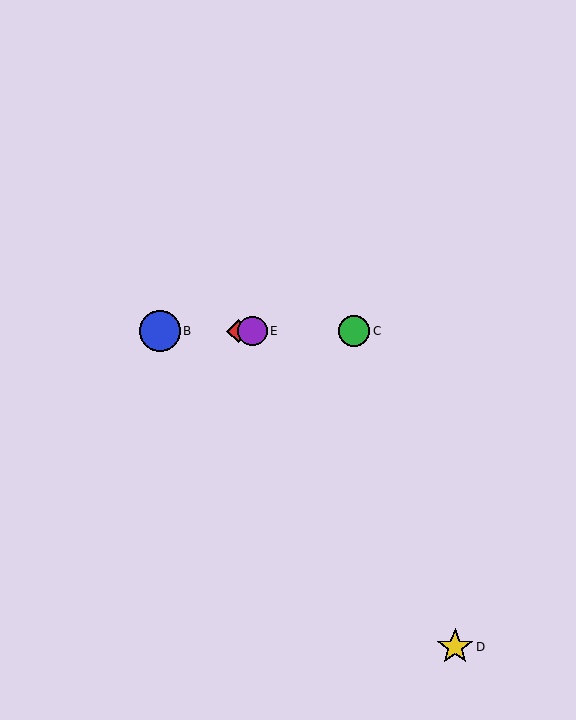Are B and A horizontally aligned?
Yes, both are at y≈331.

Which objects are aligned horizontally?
Objects A, B, C, E are aligned horizontally.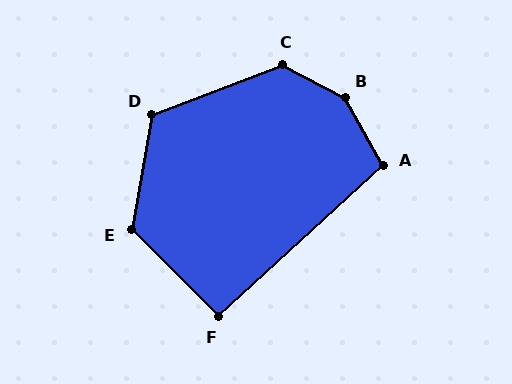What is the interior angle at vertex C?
Approximately 131 degrees (obtuse).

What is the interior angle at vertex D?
Approximately 121 degrees (obtuse).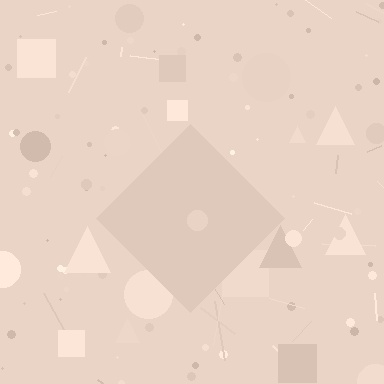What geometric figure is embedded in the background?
A diamond is embedded in the background.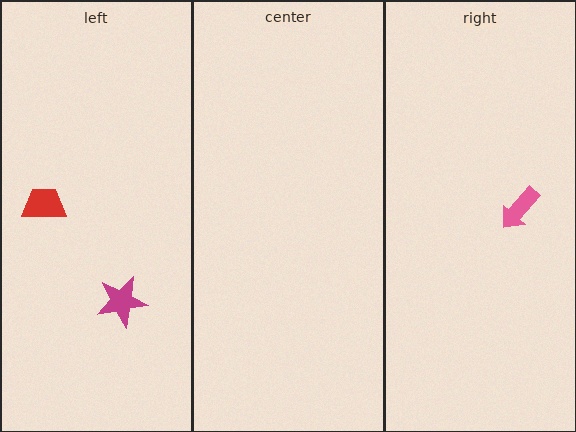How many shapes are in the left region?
2.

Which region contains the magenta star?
The left region.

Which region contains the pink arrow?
The right region.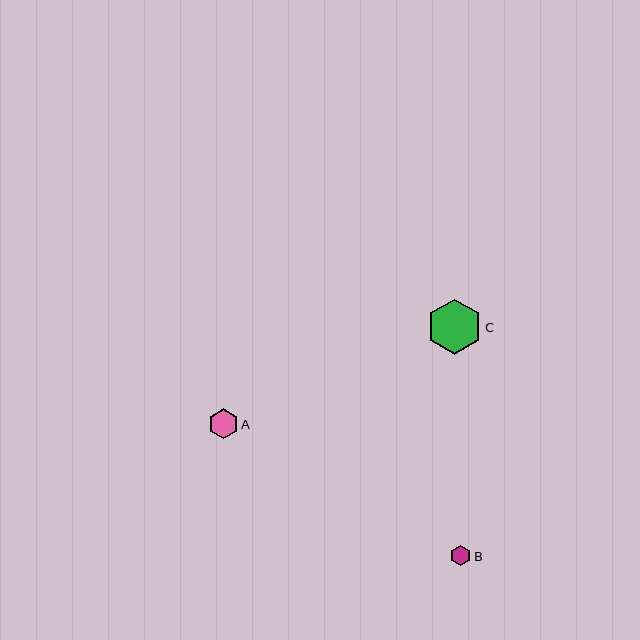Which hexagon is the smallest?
Hexagon B is the smallest with a size of approximately 20 pixels.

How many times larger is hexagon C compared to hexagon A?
Hexagon C is approximately 1.8 times the size of hexagon A.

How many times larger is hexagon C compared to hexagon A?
Hexagon C is approximately 1.8 times the size of hexagon A.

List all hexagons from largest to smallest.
From largest to smallest: C, A, B.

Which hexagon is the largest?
Hexagon C is the largest with a size of approximately 55 pixels.